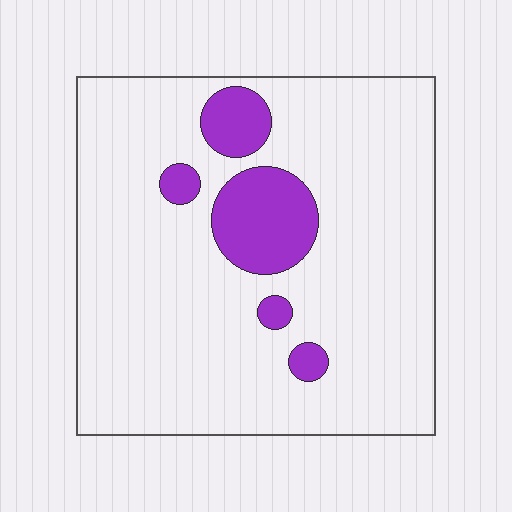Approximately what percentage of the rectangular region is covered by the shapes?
Approximately 15%.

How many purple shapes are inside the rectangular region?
5.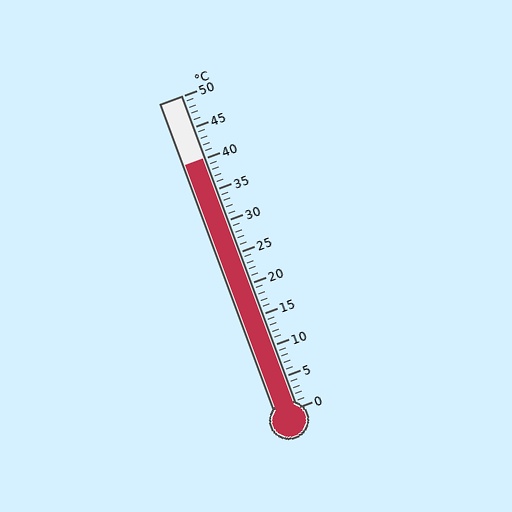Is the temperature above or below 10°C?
The temperature is above 10°C.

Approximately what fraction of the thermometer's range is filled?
The thermometer is filled to approximately 80% of its range.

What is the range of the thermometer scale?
The thermometer scale ranges from 0°C to 50°C.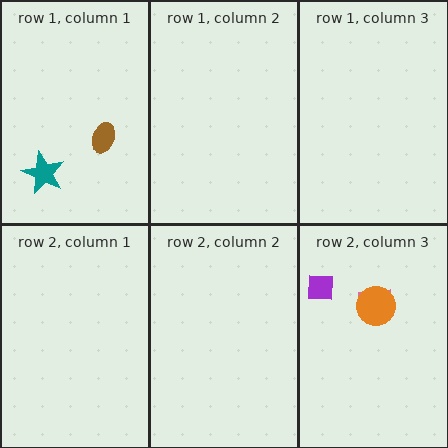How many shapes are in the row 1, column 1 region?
2.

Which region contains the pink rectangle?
The row 2, column 3 region.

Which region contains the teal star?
The row 1, column 1 region.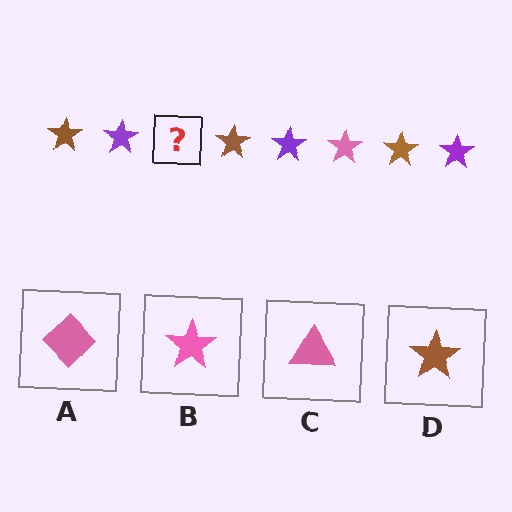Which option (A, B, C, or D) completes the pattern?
B.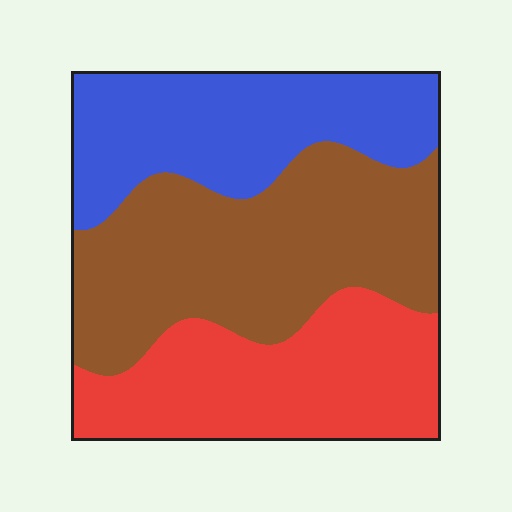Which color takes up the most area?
Brown, at roughly 40%.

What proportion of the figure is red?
Red covers roughly 30% of the figure.